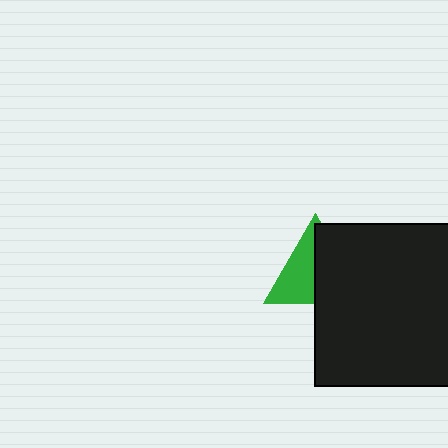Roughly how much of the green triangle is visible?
About half of it is visible (roughly 47%).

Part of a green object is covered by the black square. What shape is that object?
It is a triangle.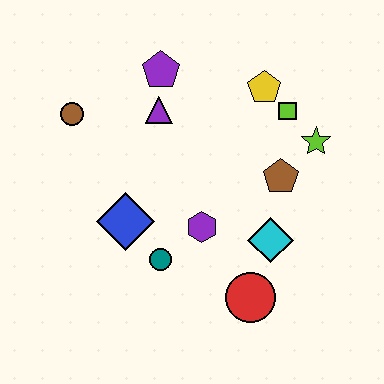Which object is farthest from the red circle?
The brown circle is farthest from the red circle.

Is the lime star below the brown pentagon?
No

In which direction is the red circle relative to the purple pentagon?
The red circle is below the purple pentagon.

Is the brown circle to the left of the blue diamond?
Yes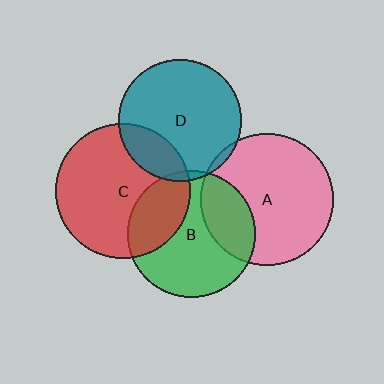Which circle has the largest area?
Circle C (red).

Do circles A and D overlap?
Yes.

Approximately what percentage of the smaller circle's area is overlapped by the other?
Approximately 5%.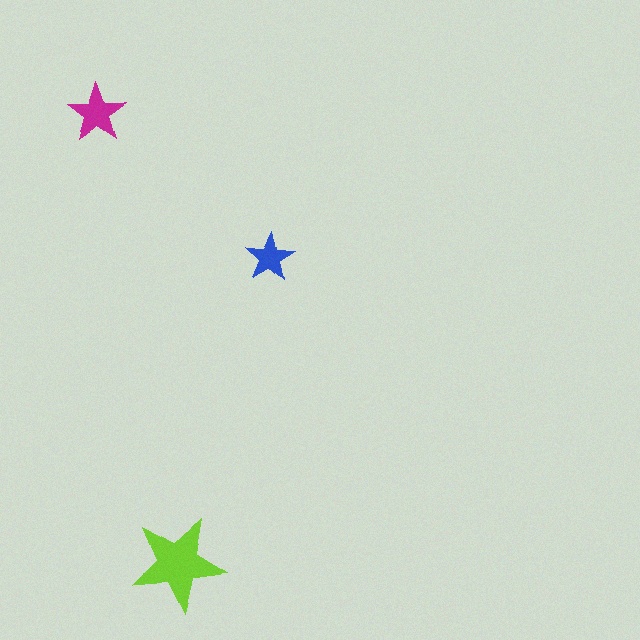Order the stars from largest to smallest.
the lime one, the magenta one, the blue one.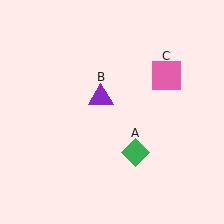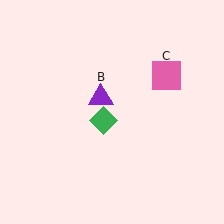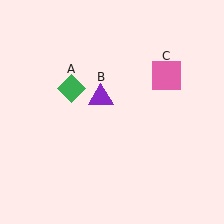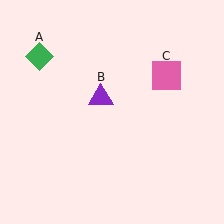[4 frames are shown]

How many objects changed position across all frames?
1 object changed position: green diamond (object A).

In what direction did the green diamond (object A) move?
The green diamond (object A) moved up and to the left.